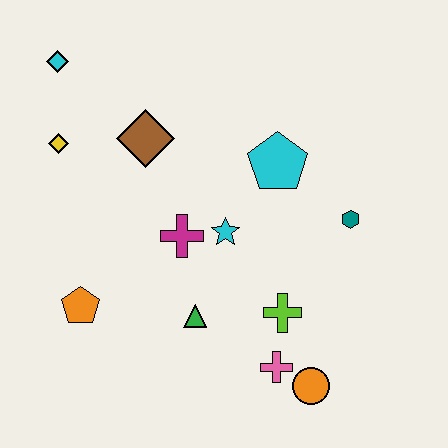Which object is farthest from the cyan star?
The cyan diamond is farthest from the cyan star.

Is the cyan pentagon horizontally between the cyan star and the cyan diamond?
No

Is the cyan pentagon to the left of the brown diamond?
No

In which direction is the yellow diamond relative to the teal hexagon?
The yellow diamond is to the left of the teal hexagon.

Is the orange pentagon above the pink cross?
Yes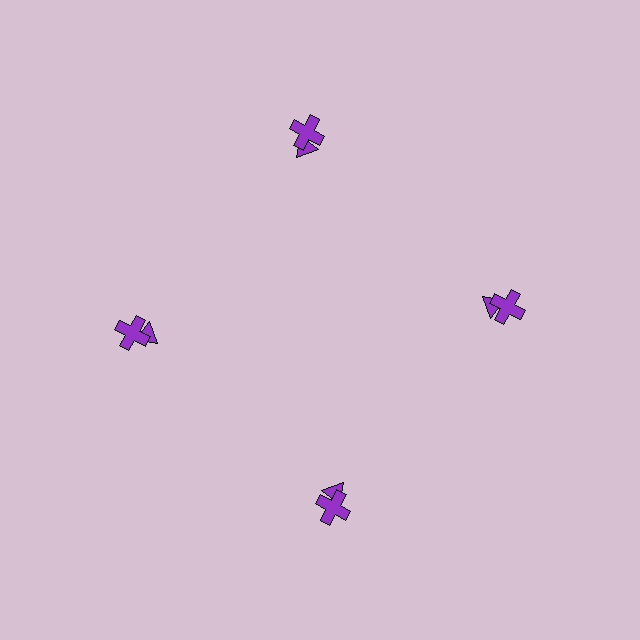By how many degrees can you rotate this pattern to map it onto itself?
The pattern maps onto itself every 90 degrees of rotation.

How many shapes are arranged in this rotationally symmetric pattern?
There are 8 shapes, arranged in 4 groups of 2.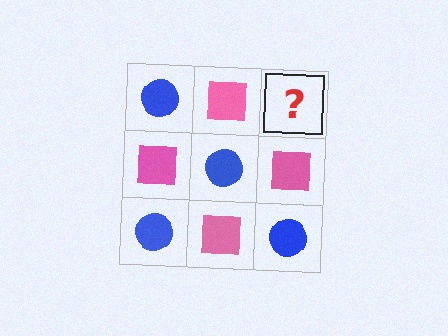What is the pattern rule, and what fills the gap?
The rule is that it alternates blue circle and pink square in a checkerboard pattern. The gap should be filled with a blue circle.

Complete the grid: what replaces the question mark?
The question mark should be replaced with a blue circle.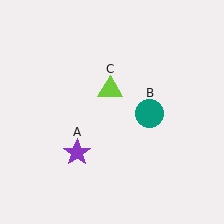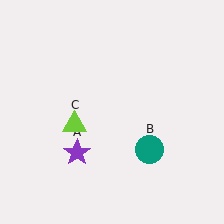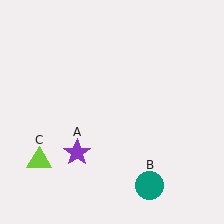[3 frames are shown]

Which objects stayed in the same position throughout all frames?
Purple star (object A) remained stationary.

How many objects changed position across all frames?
2 objects changed position: teal circle (object B), lime triangle (object C).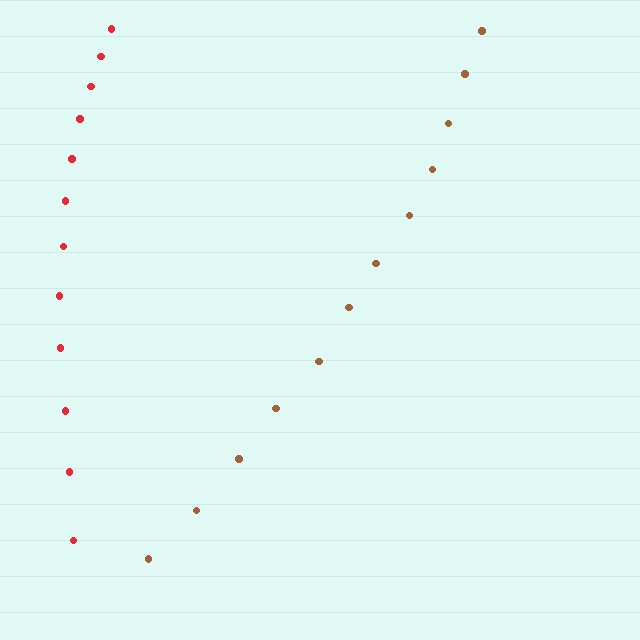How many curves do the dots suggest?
There are 2 distinct paths.